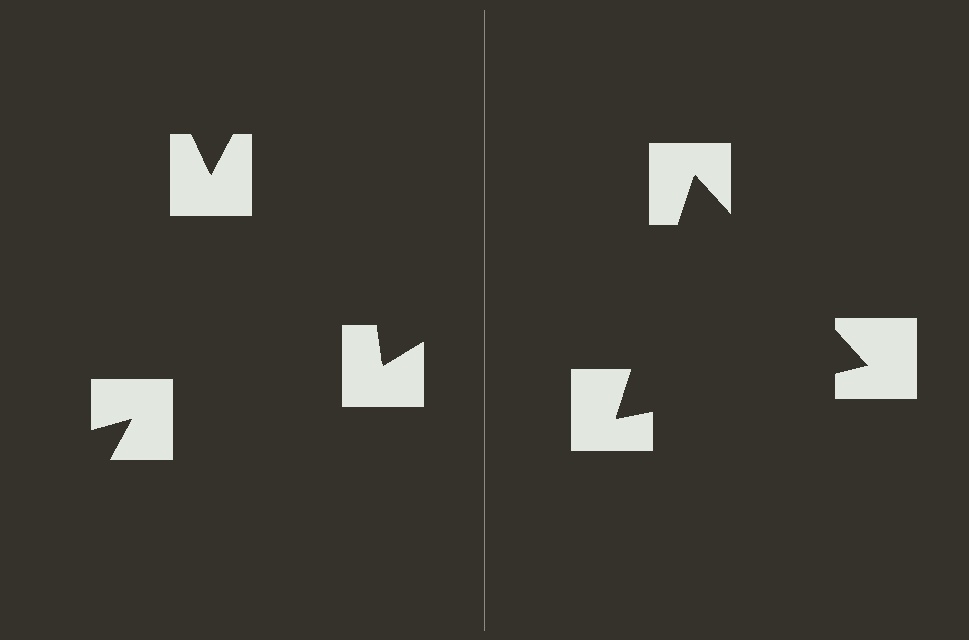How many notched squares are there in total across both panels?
6 — 3 on each side.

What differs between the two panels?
The notched squares are positioned identically on both sides; only the wedge orientations differ. On the right they align to a triangle; on the left they are misaligned.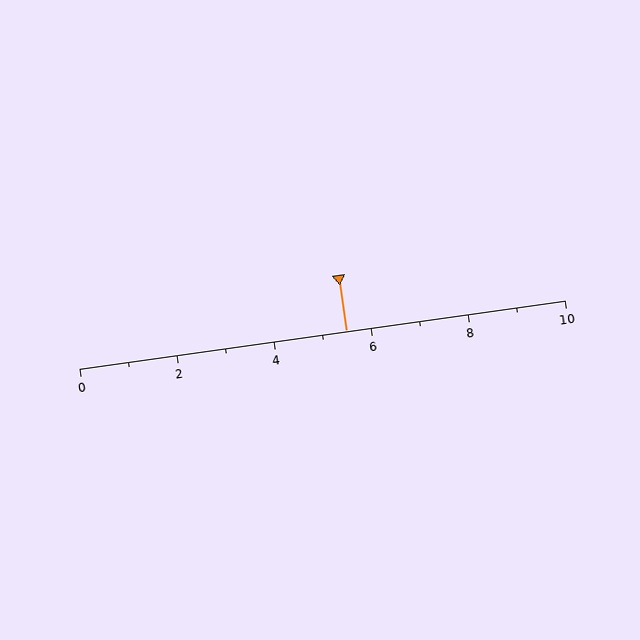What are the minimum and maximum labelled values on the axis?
The axis runs from 0 to 10.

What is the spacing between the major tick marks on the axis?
The major ticks are spaced 2 apart.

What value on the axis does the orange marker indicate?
The marker indicates approximately 5.5.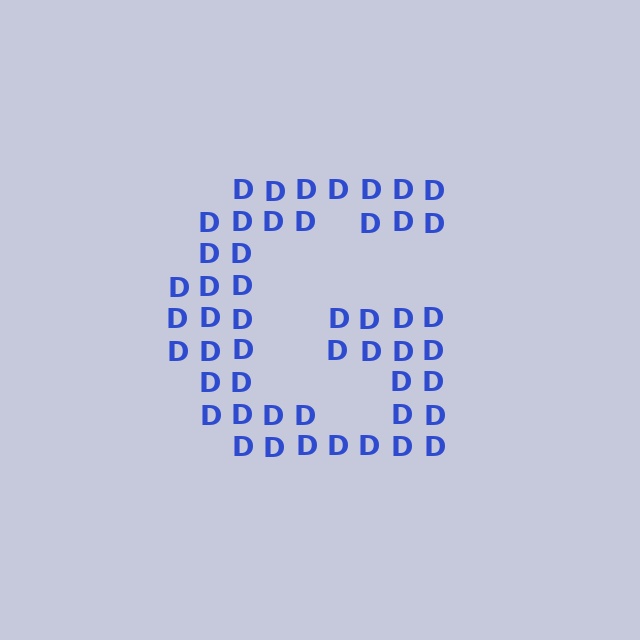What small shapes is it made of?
It is made of small letter D's.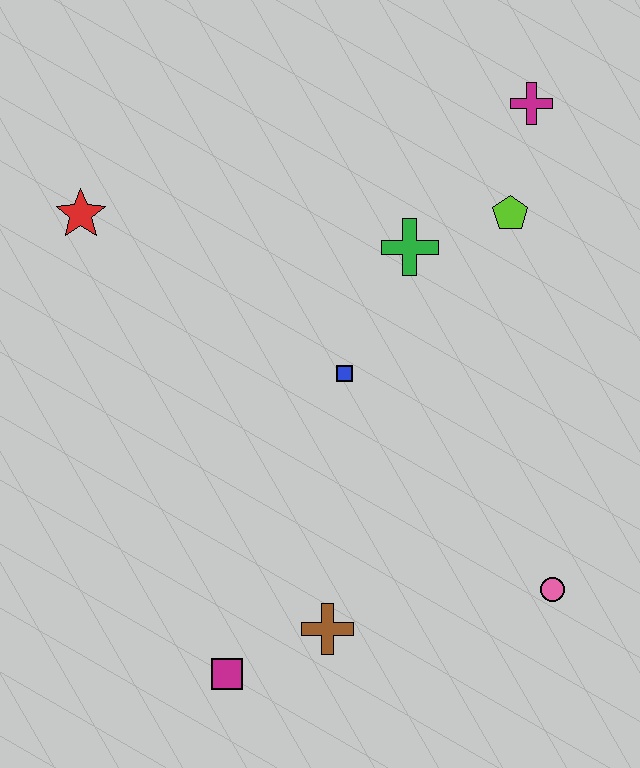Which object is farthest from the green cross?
The magenta square is farthest from the green cross.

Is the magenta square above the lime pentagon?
No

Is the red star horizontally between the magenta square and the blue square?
No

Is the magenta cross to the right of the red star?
Yes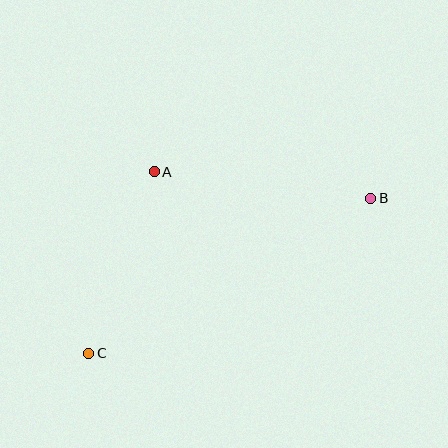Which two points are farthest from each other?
Points B and C are farthest from each other.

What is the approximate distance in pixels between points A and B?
The distance between A and B is approximately 218 pixels.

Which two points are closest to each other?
Points A and C are closest to each other.